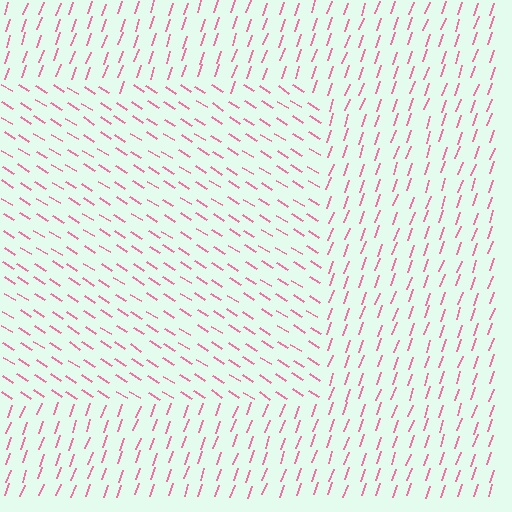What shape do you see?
I see a rectangle.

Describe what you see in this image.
The image is filled with small pink line segments. A rectangle region in the image has lines oriented differently from the surrounding lines, creating a visible texture boundary.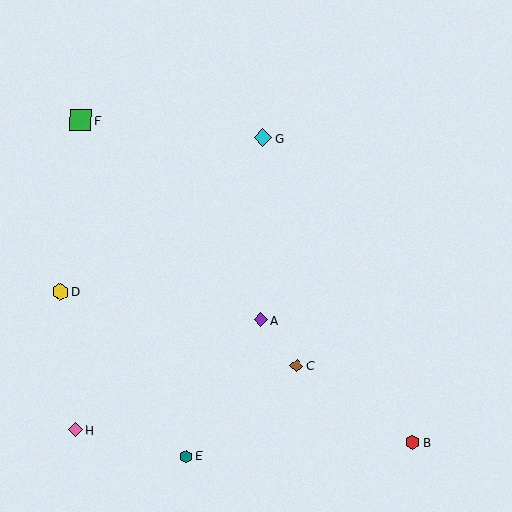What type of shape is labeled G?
Shape G is a cyan diamond.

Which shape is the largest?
The green square (labeled F) is the largest.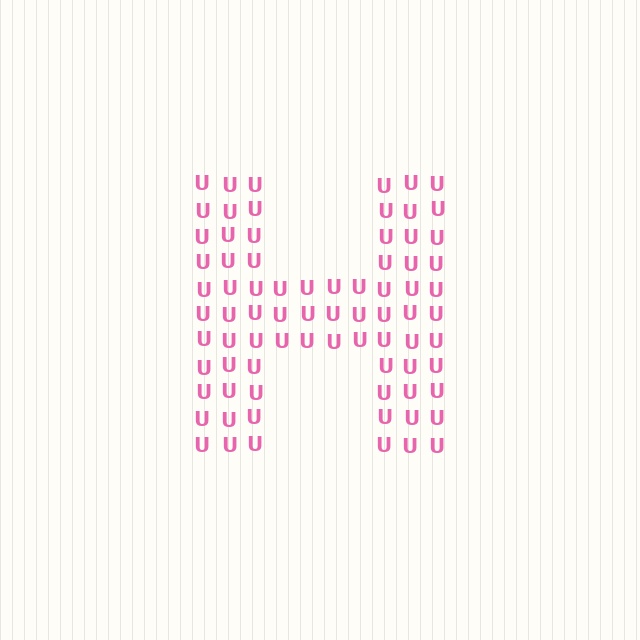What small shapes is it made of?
It is made of small letter U's.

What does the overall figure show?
The overall figure shows the letter H.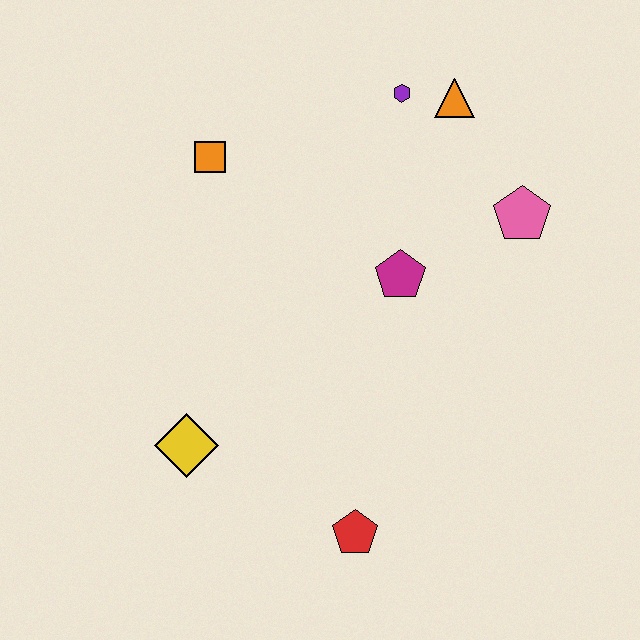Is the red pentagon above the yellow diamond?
No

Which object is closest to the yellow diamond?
The red pentagon is closest to the yellow diamond.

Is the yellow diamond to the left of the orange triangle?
Yes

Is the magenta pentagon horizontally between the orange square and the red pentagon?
No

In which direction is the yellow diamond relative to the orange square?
The yellow diamond is below the orange square.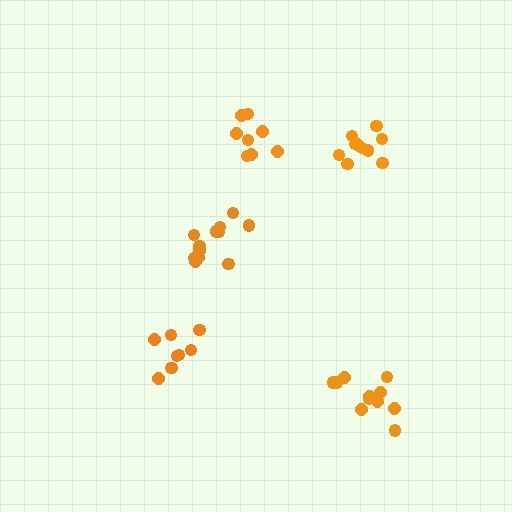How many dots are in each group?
Group 1: 8 dots, Group 2: 8 dots, Group 3: 10 dots, Group 4: 11 dots, Group 5: 12 dots (49 total).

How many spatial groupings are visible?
There are 5 spatial groupings.